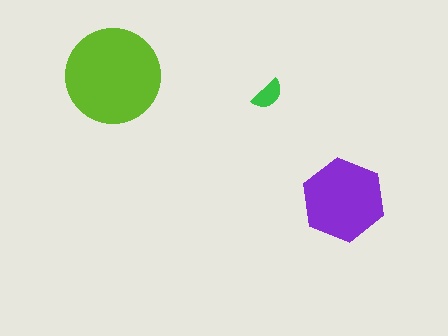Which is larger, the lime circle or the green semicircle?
The lime circle.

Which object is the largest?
The lime circle.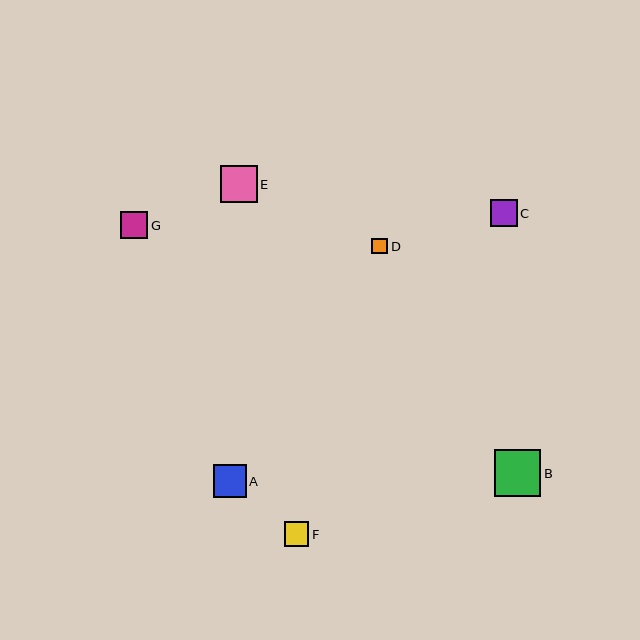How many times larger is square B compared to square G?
Square B is approximately 1.7 times the size of square G.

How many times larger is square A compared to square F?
Square A is approximately 1.3 times the size of square F.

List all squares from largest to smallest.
From largest to smallest: B, E, A, G, C, F, D.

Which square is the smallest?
Square D is the smallest with a size of approximately 16 pixels.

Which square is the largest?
Square B is the largest with a size of approximately 47 pixels.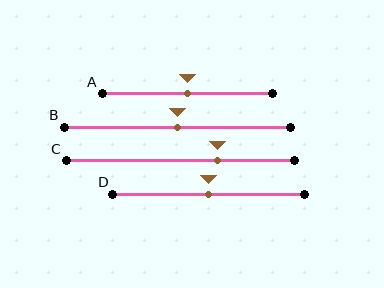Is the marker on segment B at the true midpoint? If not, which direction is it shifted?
Yes, the marker on segment B is at the true midpoint.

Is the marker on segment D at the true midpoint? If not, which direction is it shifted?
Yes, the marker on segment D is at the true midpoint.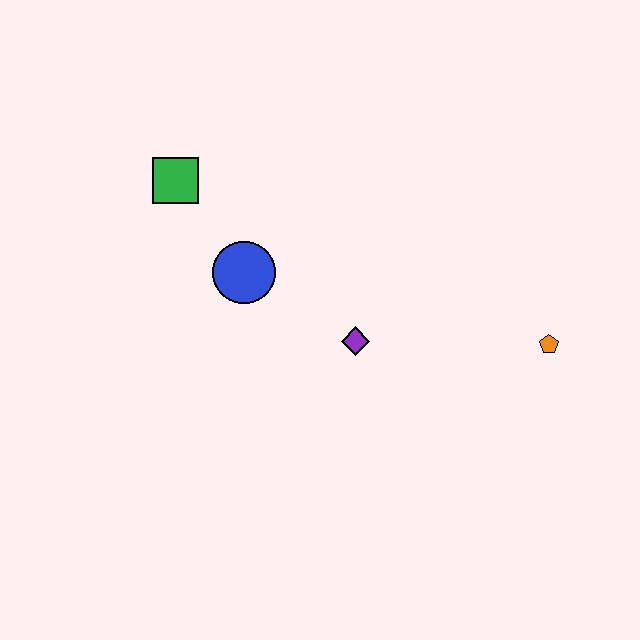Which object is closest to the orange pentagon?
The purple diamond is closest to the orange pentagon.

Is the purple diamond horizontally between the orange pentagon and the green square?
Yes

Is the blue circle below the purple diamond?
No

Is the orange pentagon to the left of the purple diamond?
No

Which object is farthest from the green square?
The orange pentagon is farthest from the green square.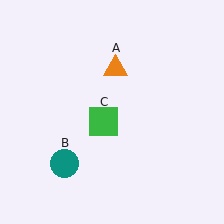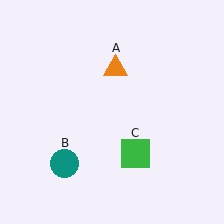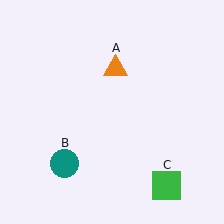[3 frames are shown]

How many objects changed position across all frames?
1 object changed position: green square (object C).